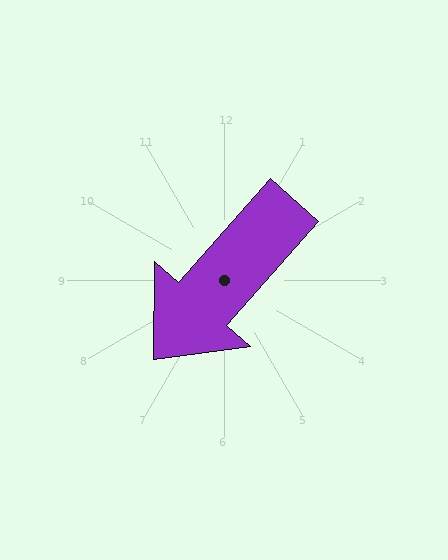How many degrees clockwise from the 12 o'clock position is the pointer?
Approximately 221 degrees.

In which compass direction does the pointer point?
Southwest.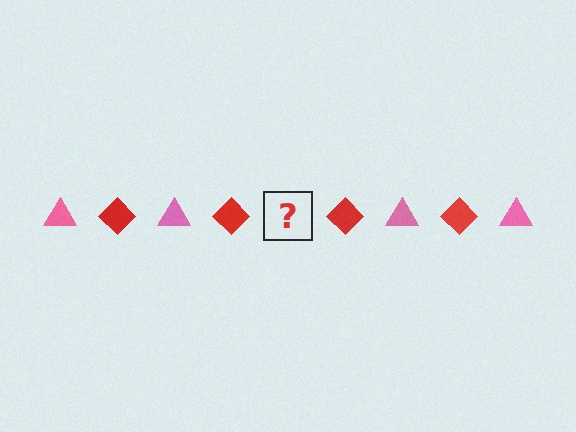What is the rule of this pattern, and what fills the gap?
The rule is that the pattern alternates between pink triangle and red diamond. The gap should be filled with a pink triangle.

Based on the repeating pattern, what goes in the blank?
The blank should be a pink triangle.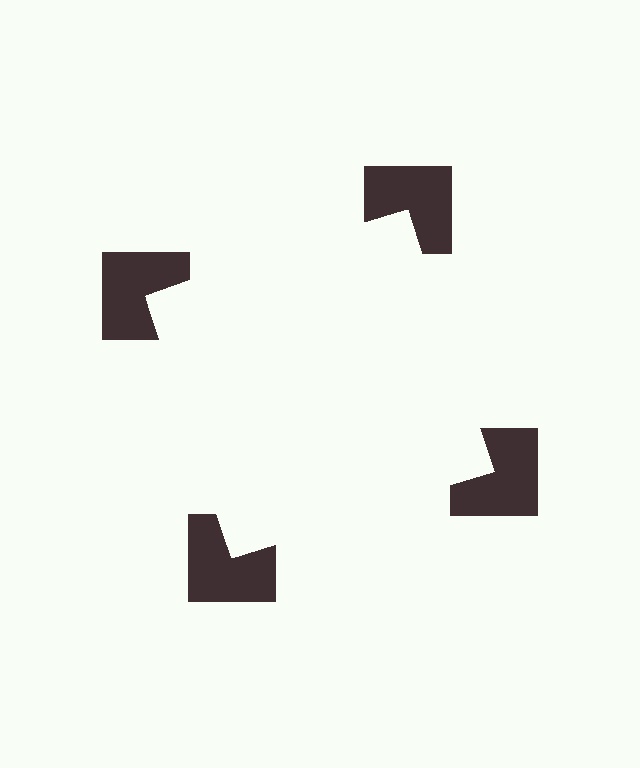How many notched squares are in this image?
There are 4 — one at each vertex of the illusory square.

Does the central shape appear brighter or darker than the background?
It typically appears slightly brighter than the background, even though no actual brightness change is drawn.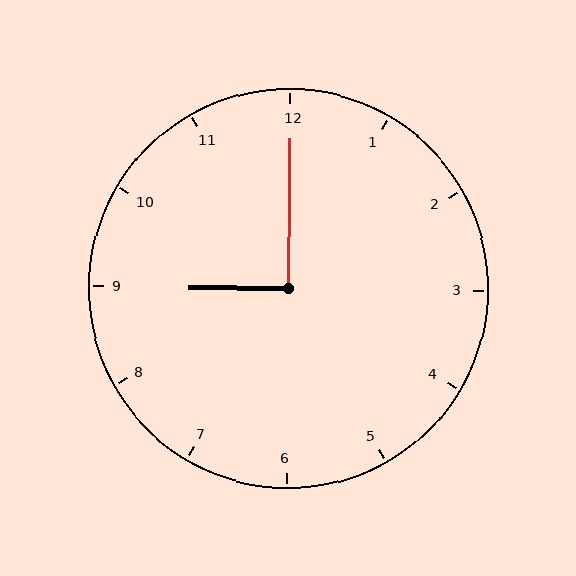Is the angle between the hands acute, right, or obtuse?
It is right.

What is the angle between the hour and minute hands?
Approximately 90 degrees.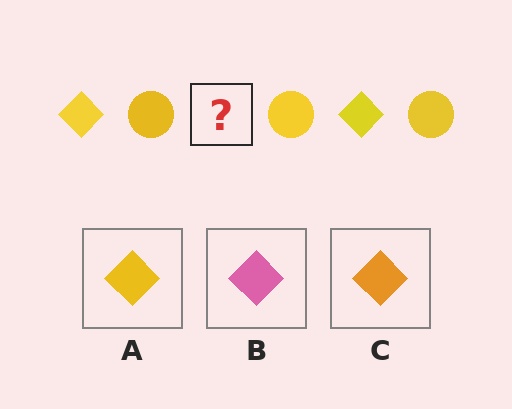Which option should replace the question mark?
Option A.